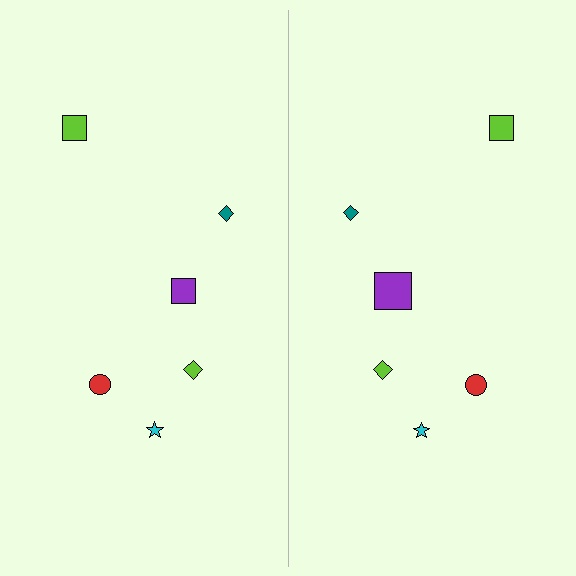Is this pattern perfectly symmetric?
No, the pattern is not perfectly symmetric. The purple square on the right side has a different size than its mirror counterpart.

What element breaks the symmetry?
The purple square on the right side has a different size than its mirror counterpart.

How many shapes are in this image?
There are 12 shapes in this image.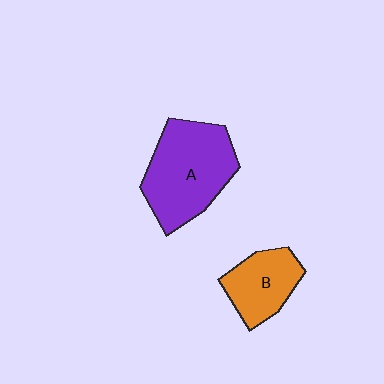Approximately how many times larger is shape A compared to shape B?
Approximately 1.7 times.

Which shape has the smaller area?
Shape B (orange).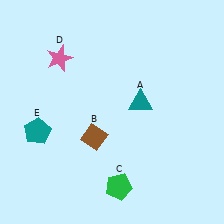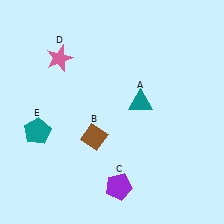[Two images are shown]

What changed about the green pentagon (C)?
In Image 1, C is green. In Image 2, it changed to purple.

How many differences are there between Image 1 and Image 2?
There is 1 difference between the two images.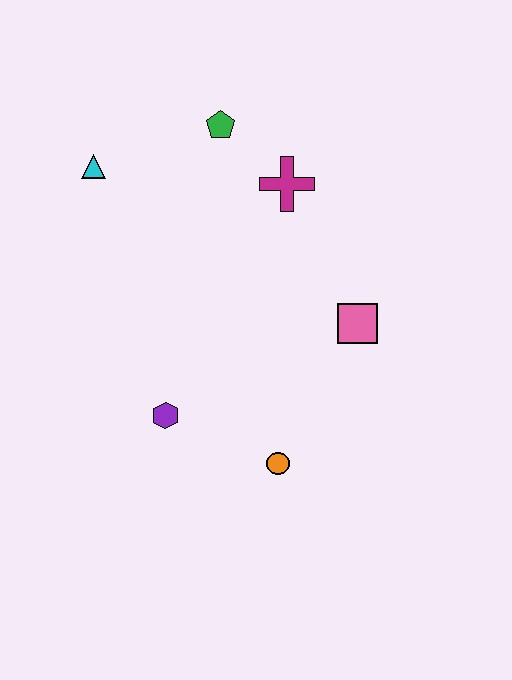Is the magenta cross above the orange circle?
Yes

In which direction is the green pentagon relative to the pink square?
The green pentagon is above the pink square.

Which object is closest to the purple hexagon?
The orange circle is closest to the purple hexagon.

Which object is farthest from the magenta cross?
The orange circle is farthest from the magenta cross.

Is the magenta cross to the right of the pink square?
No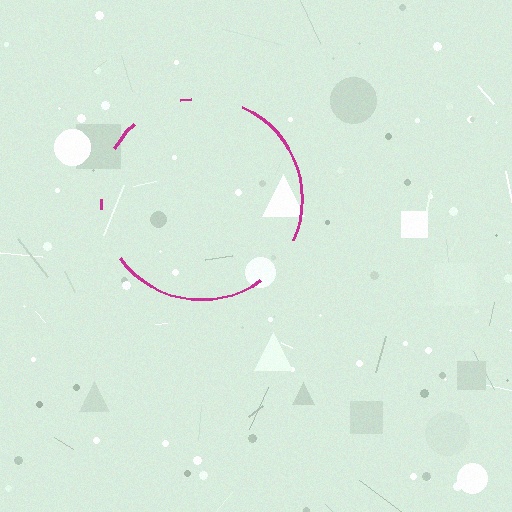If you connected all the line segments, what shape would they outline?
They would outline a circle.